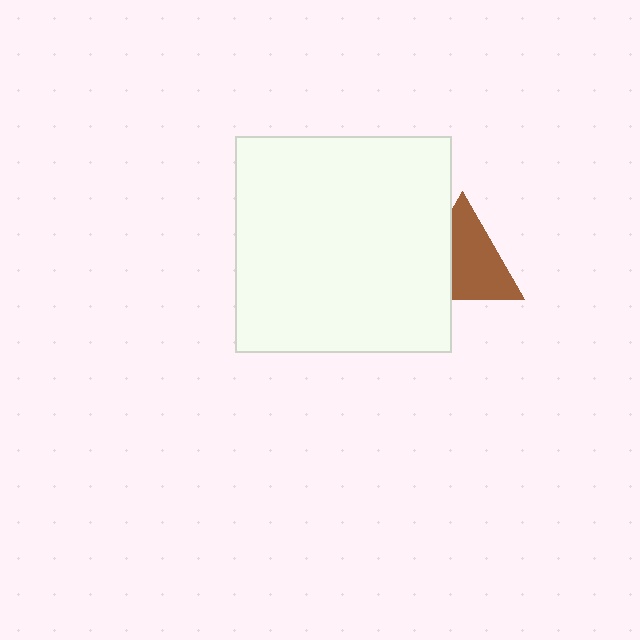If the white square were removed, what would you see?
You would see the complete brown triangle.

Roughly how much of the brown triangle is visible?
Most of it is visible (roughly 66%).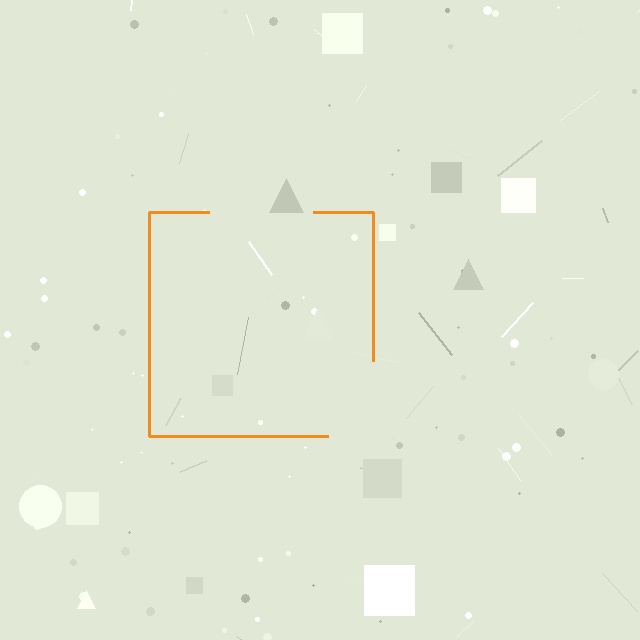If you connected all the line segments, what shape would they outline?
They would outline a square.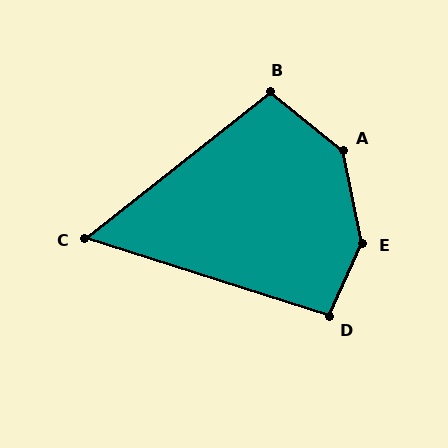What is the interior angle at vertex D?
Approximately 97 degrees (obtuse).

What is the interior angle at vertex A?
Approximately 141 degrees (obtuse).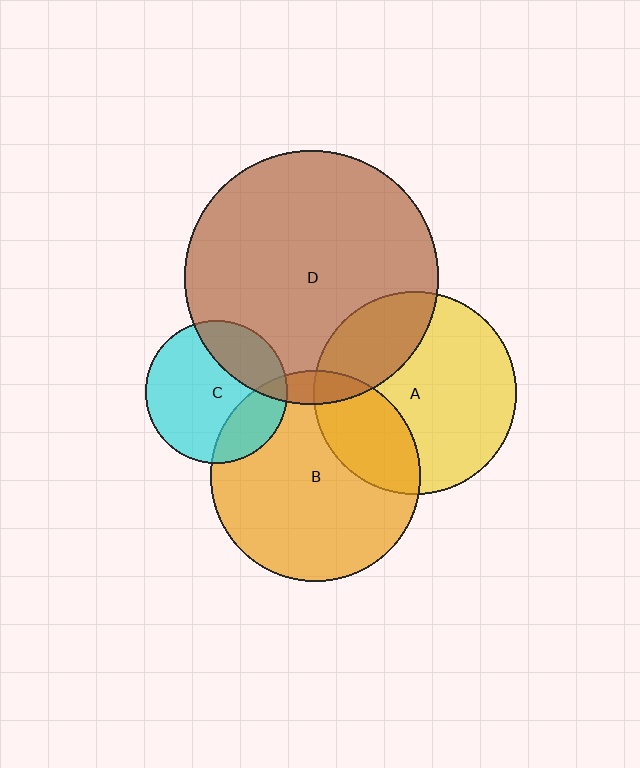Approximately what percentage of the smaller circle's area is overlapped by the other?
Approximately 25%.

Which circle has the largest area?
Circle D (brown).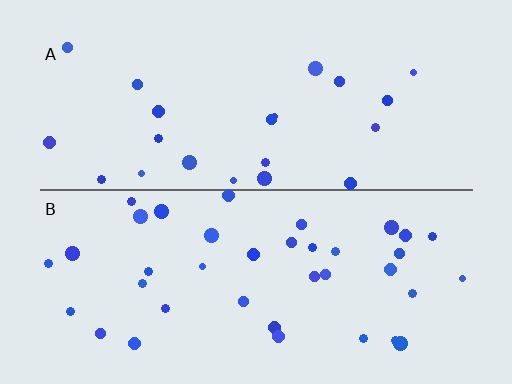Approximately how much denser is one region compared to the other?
Approximately 1.7× — region B over region A.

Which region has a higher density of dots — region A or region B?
B (the bottom).